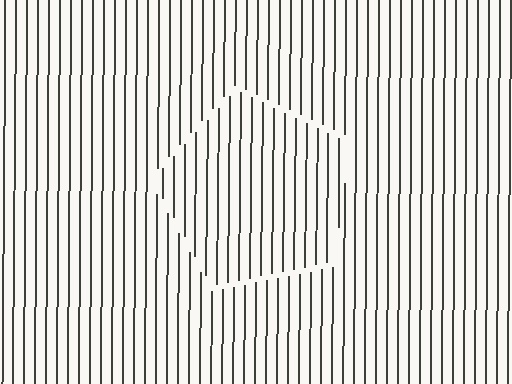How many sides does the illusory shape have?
5 sides — the line-ends trace a pentagon.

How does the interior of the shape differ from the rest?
The interior of the shape contains the same grating, shifted by half a period — the contour is defined by the phase discontinuity where line-ends from the inner and outer gratings abut.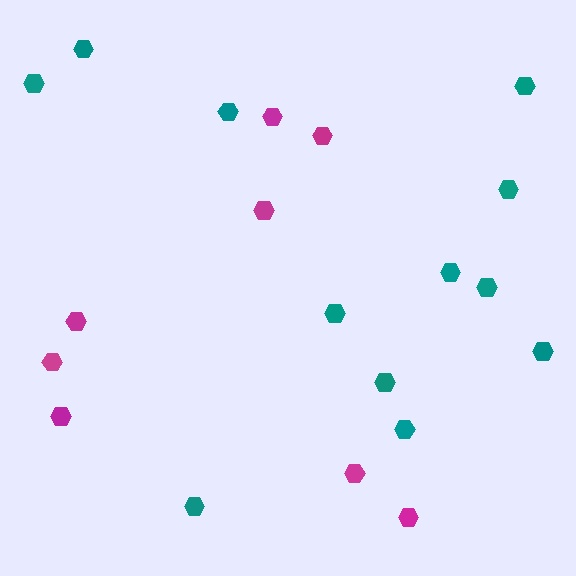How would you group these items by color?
There are 2 groups: one group of teal hexagons (12) and one group of magenta hexagons (8).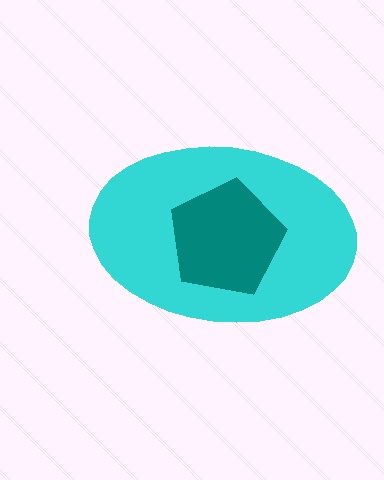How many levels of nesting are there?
2.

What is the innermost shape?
The teal pentagon.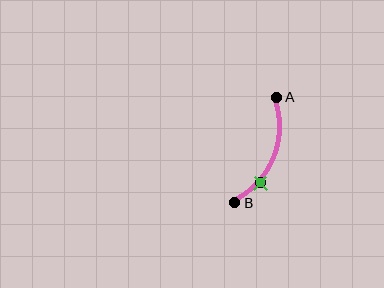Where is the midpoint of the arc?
The arc midpoint is the point on the curve farthest from the straight line joining A and B. It sits to the right of that line.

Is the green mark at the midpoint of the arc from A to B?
No. The green mark lies on the arc but is closer to endpoint B. The arc midpoint would be at the point on the curve equidistant along the arc from both A and B.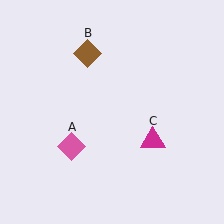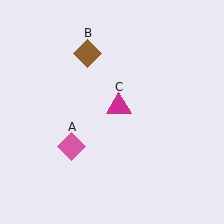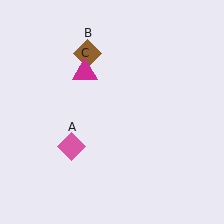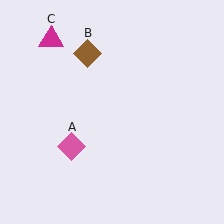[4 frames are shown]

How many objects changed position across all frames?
1 object changed position: magenta triangle (object C).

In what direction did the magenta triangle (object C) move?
The magenta triangle (object C) moved up and to the left.